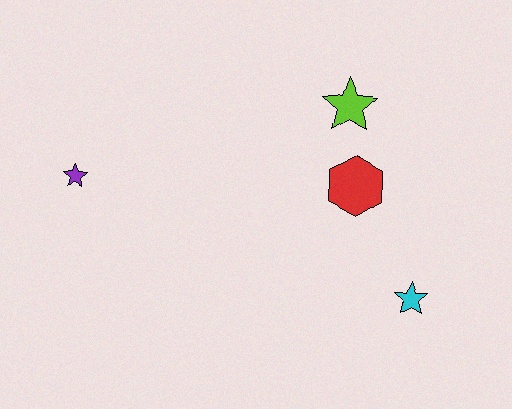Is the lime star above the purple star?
Yes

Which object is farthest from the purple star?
The cyan star is farthest from the purple star.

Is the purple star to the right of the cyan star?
No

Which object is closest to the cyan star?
The red hexagon is closest to the cyan star.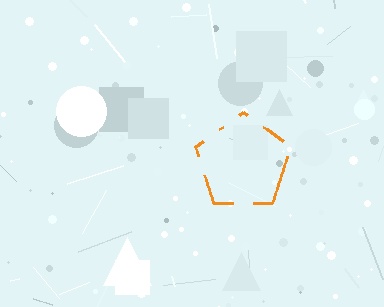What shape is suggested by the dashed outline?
The dashed outline suggests a pentagon.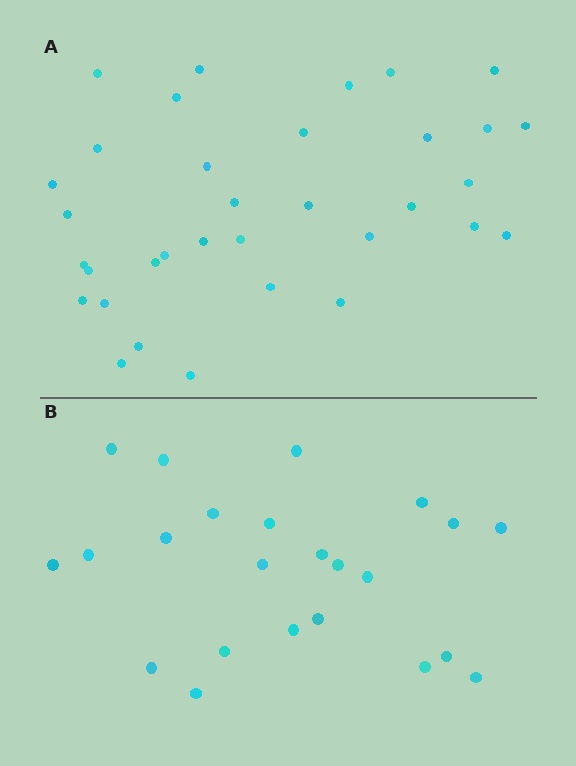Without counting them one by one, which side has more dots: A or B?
Region A (the top region) has more dots.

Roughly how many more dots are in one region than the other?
Region A has roughly 12 or so more dots than region B.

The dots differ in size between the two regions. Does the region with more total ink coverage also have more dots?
No. Region B has more total ink coverage because its dots are larger, but region A actually contains more individual dots. Total area can be misleading — the number of items is what matters here.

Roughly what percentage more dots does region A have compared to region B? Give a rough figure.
About 50% more.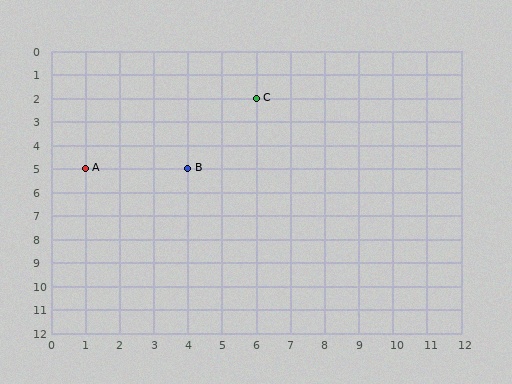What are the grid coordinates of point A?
Point A is at grid coordinates (1, 5).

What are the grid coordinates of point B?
Point B is at grid coordinates (4, 5).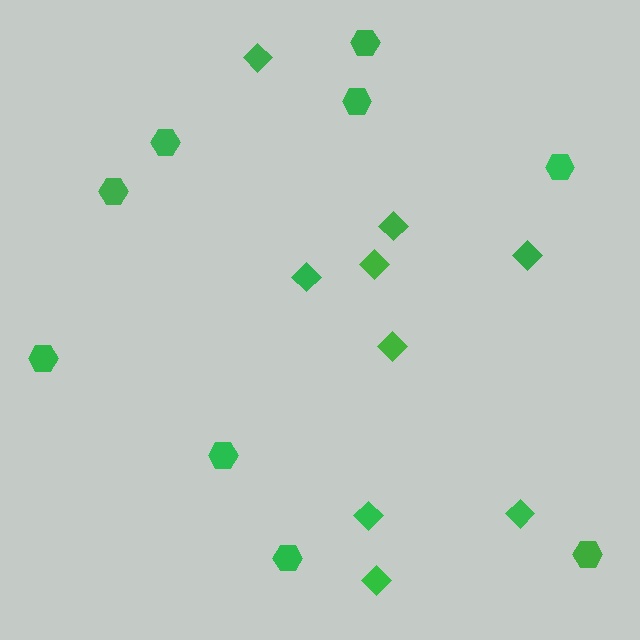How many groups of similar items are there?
There are 2 groups: one group of diamonds (9) and one group of hexagons (9).